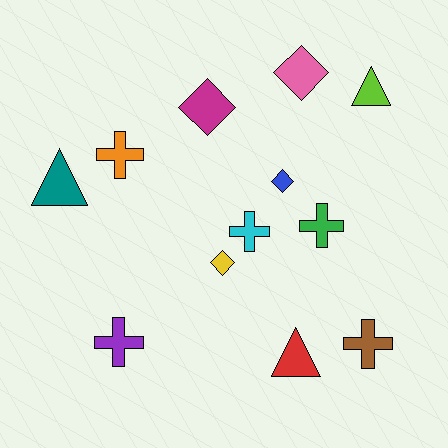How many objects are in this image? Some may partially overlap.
There are 12 objects.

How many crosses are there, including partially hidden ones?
There are 5 crosses.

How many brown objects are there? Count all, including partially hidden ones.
There is 1 brown object.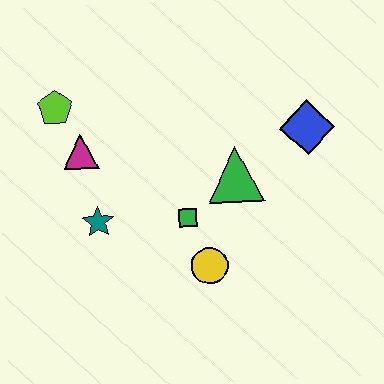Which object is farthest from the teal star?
The blue diamond is farthest from the teal star.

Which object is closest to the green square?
The yellow circle is closest to the green square.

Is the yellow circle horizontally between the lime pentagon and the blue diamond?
Yes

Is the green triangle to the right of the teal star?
Yes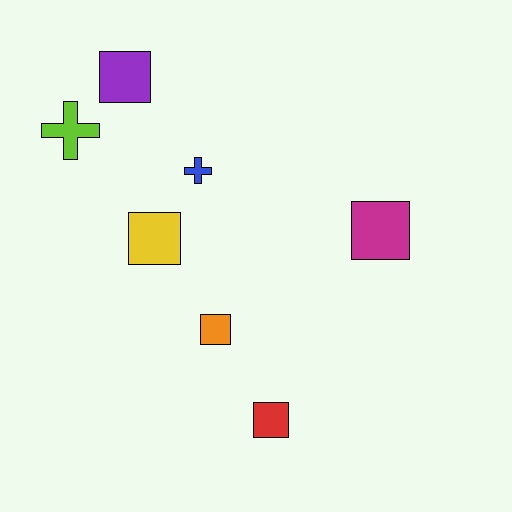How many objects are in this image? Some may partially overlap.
There are 7 objects.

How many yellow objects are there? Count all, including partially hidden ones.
There is 1 yellow object.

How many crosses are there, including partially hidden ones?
There are 2 crosses.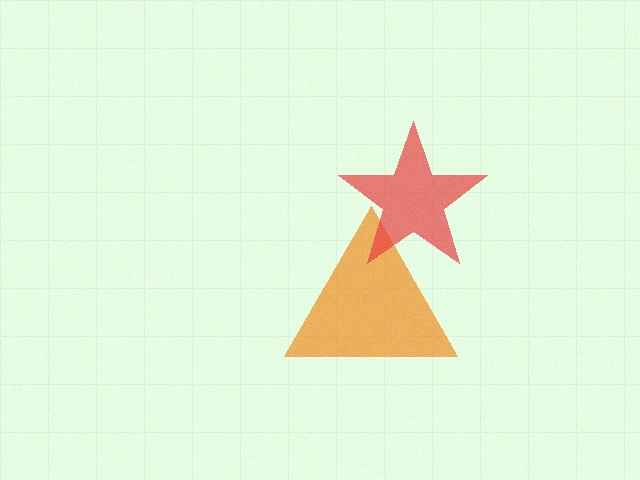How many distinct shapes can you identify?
There are 2 distinct shapes: an orange triangle, a red star.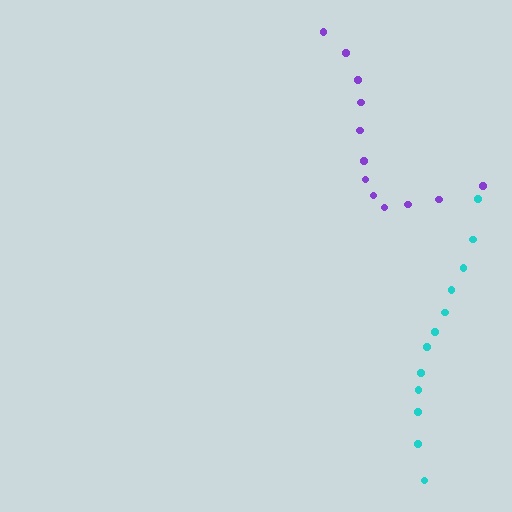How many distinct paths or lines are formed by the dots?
There are 2 distinct paths.